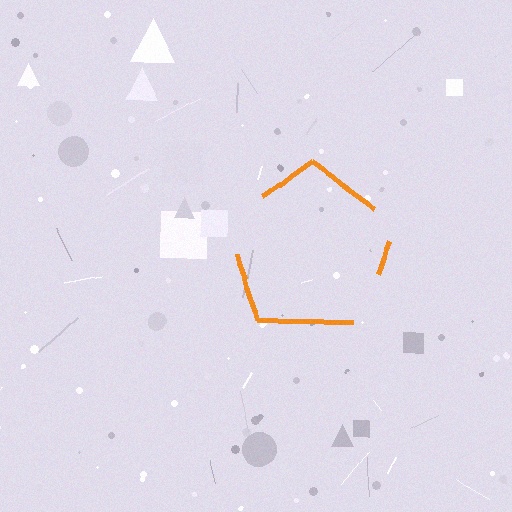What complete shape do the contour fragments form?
The contour fragments form a pentagon.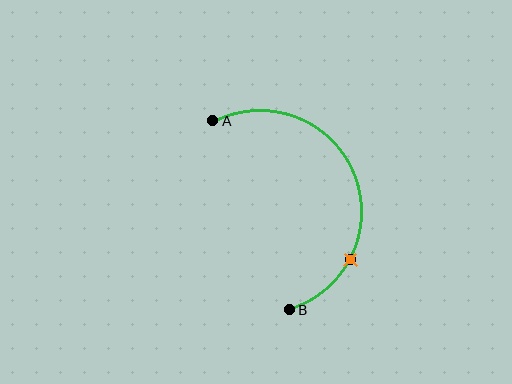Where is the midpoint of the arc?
The arc midpoint is the point on the curve farthest from the straight line joining A and B. It sits to the right of that line.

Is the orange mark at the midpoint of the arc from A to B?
No. The orange mark lies on the arc but is closer to endpoint B. The arc midpoint would be at the point on the curve equidistant along the arc from both A and B.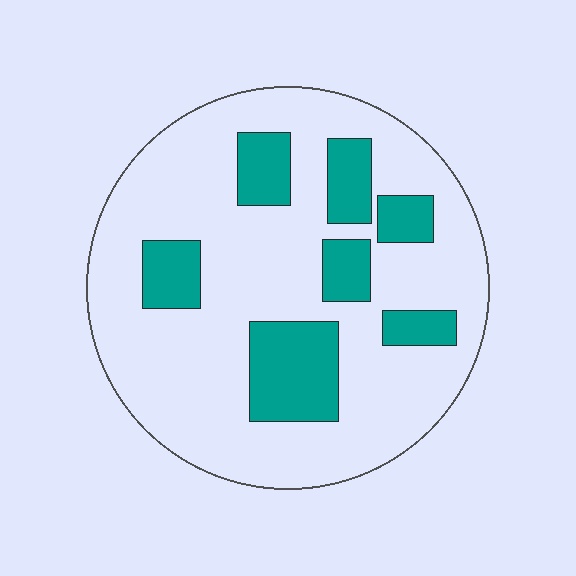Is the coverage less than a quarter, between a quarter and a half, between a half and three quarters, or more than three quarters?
Less than a quarter.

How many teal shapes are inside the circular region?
7.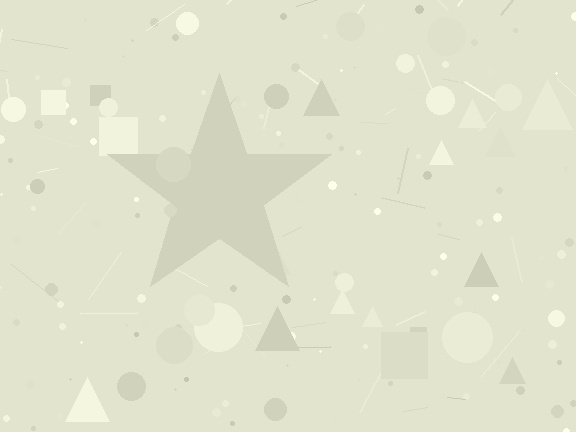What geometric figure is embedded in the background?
A star is embedded in the background.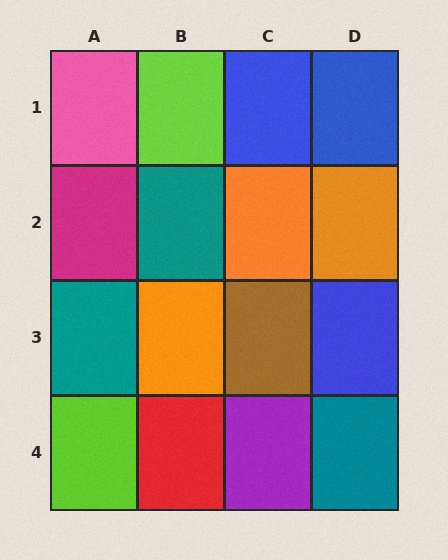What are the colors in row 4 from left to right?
Lime, red, purple, teal.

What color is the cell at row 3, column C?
Brown.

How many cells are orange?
3 cells are orange.